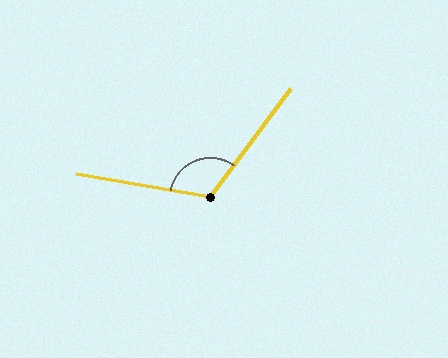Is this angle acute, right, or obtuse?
It is obtuse.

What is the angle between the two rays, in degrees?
Approximately 117 degrees.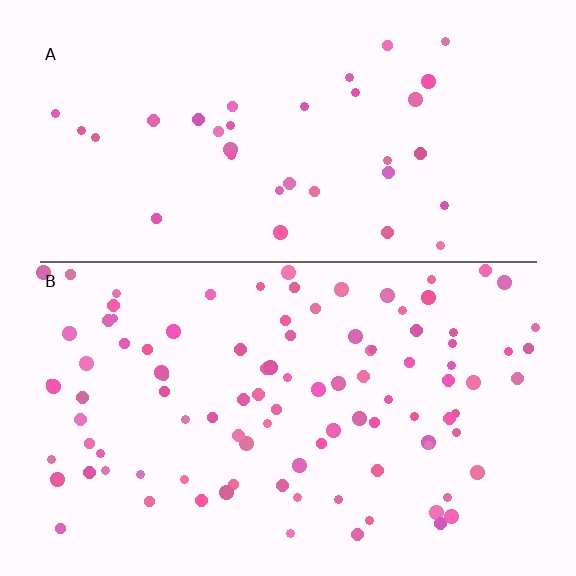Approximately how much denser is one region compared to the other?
Approximately 2.8× — region B over region A.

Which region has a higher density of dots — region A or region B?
B (the bottom).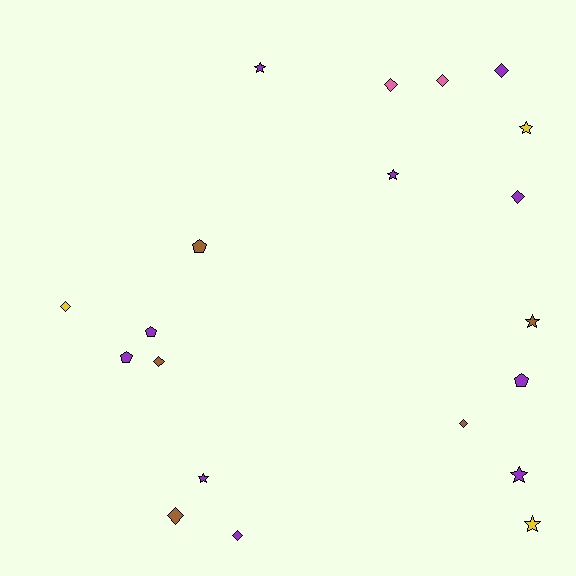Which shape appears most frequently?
Diamond, with 9 objects.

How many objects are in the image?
There are 20 objects.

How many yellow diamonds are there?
There is 1 yellow diamond.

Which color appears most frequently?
Purple, with 10 objects.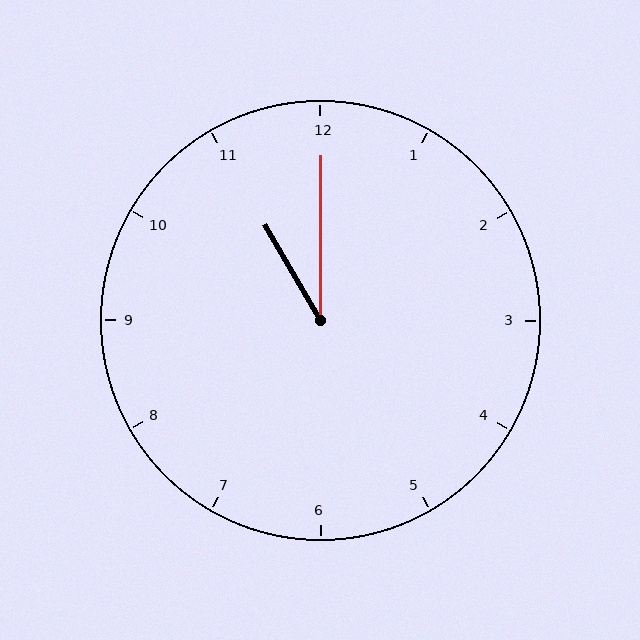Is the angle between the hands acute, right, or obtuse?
It is acute.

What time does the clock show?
11:00.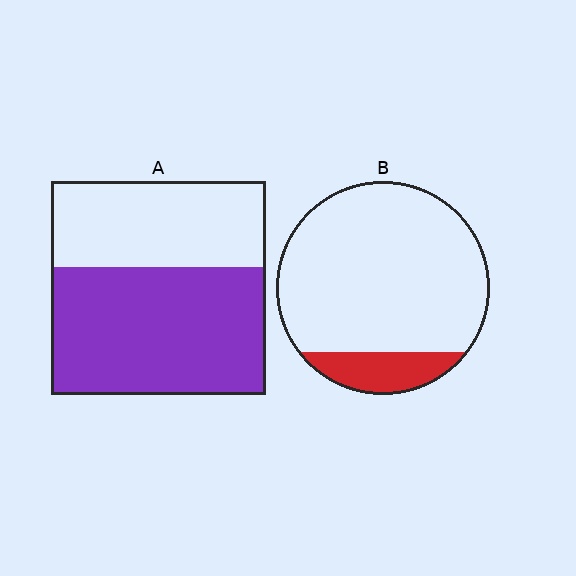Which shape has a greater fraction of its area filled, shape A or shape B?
Shape A.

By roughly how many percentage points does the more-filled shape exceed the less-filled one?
By roughly 45 percentage points (A over B).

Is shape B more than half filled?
No.